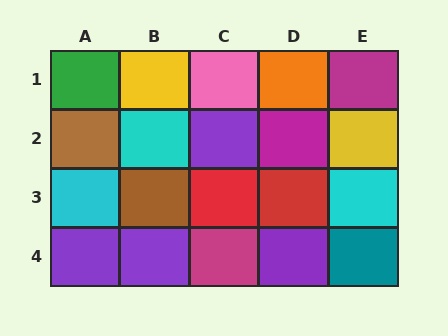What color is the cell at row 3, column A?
Cyan.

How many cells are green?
1 cell is green.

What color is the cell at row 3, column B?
Brown.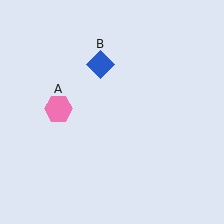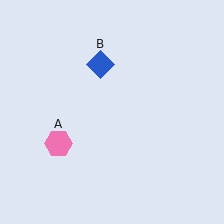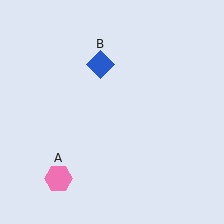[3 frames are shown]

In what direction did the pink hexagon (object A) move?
The pink hexagon (object A) moved down.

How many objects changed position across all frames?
1 object changed position: pink hexagon (object A).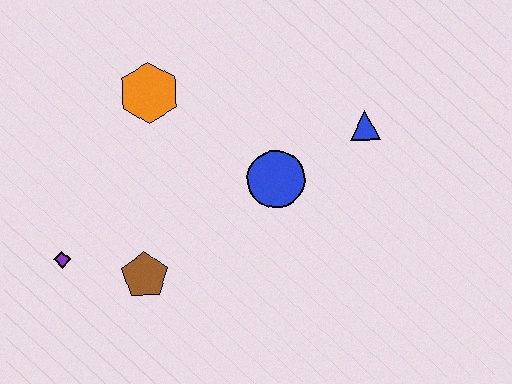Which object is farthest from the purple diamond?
The blue triangle is farthest from the purple diamond.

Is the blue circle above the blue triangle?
No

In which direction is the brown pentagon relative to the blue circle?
The brown pentagon is to the left of the blue circle.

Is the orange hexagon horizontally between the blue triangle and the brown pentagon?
Yes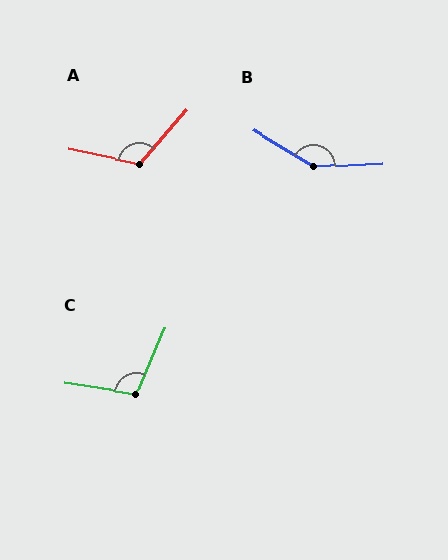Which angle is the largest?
B, at approximately 147 degrees.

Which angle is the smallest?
C, at approximately 104 degrees.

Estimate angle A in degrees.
Approximately 119 degrees.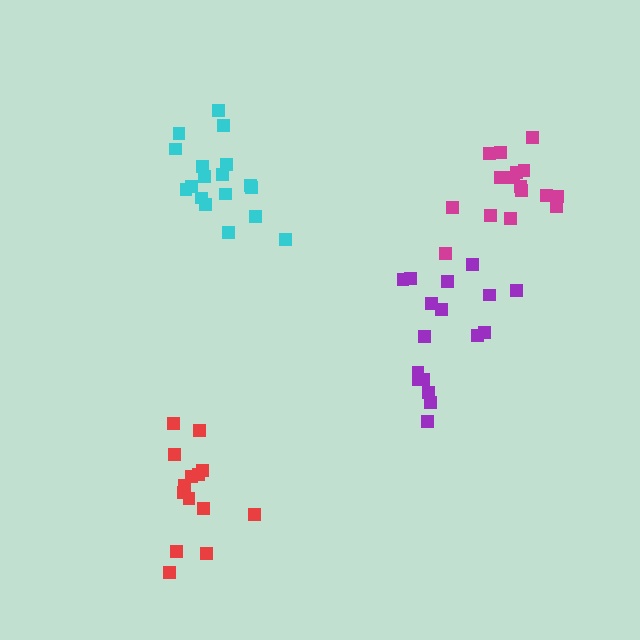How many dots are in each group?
Group 1: 18 dots, Group 2: 17 dots, Group 3: 16 dots, Group 4: 14 dots (65 total).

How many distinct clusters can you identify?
There are 4 distinct clusters.